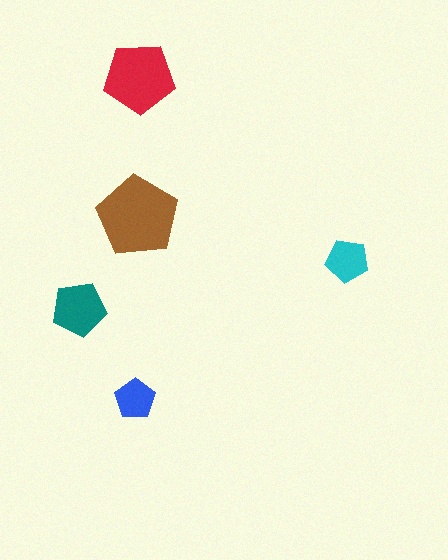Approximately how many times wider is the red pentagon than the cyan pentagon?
About 1.5 times wider.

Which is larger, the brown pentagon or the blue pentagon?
The brown one.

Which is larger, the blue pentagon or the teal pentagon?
The teal one.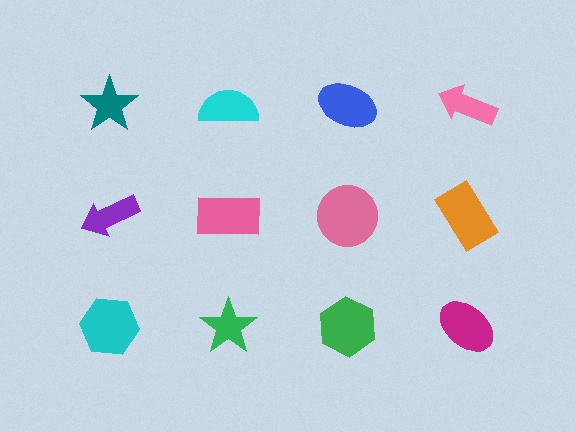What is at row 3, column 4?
A magenta ellipse.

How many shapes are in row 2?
4 shapes.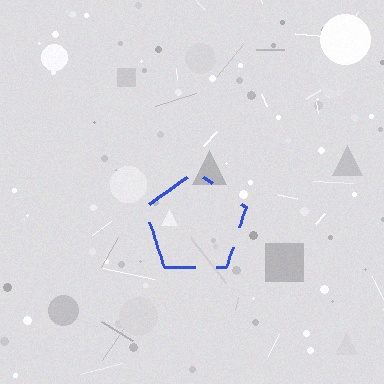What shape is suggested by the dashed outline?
The dashed outline suggests a pentagon.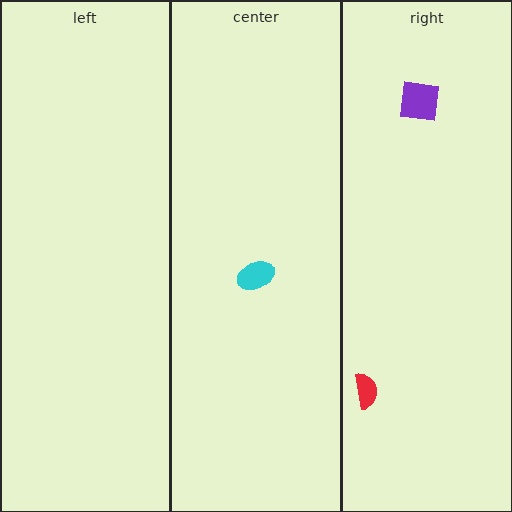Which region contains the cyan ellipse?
The center region.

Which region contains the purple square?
The right region.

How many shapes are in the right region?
2.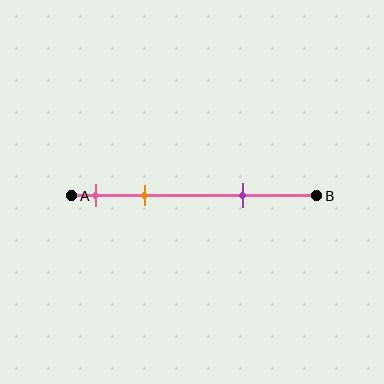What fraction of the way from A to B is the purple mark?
The purple mark is approximately 70% (0.7) of the way from A to B.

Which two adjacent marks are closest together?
The pink and orange marks are the closest adjacent pair.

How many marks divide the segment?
There are 3 marks dividing the segment.